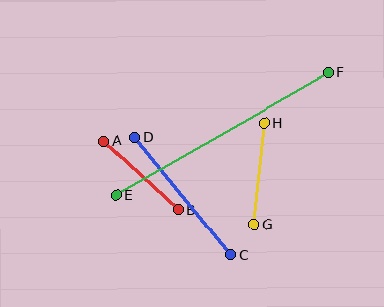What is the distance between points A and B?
The distance is approximately 102 pixels.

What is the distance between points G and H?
The distance is approximately 102 pixels.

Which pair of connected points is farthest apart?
Points E and F are farthest apart.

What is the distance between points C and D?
The distance is approximately 151 pixels.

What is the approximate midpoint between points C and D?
The midpoint is at approximately (183, 196) pixels.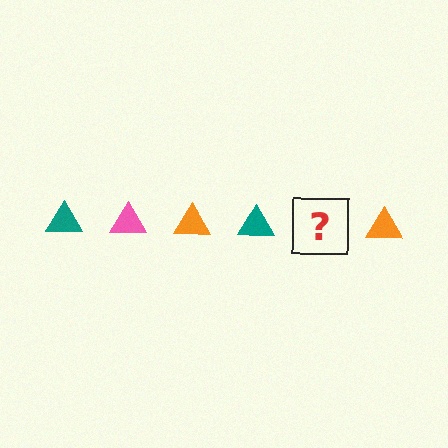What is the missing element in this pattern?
The missing element is a pink triangle.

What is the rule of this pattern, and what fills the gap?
The rule is that the pattern cycles through teal, pink, orange triangles. The gap should be filled with a pink triangle.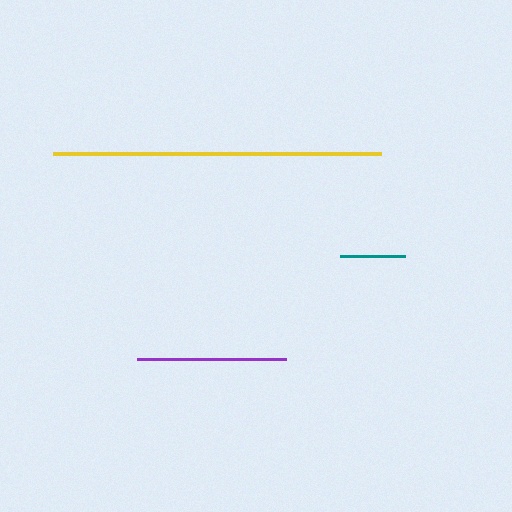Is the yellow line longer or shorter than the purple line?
The yellow line is longer than the purple line.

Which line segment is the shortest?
The teal line is the shortest at approximately 65 pixels.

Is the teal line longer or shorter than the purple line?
The purple line is longer than the teal line.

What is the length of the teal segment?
The teal segment is approximately 65 pixels long.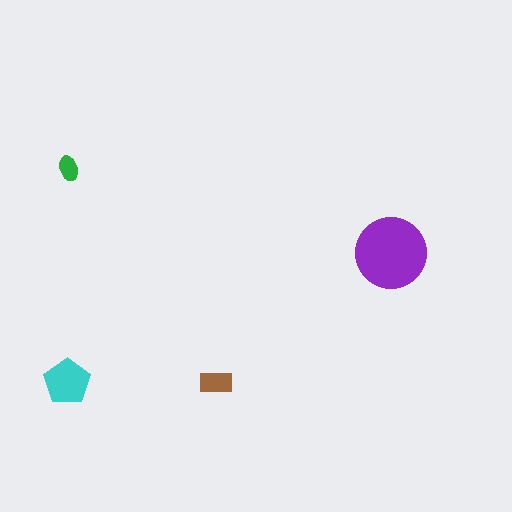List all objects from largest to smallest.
The purple circle, the cyan pentagon, the brown rectangle, the green ellipse.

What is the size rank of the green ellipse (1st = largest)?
4th.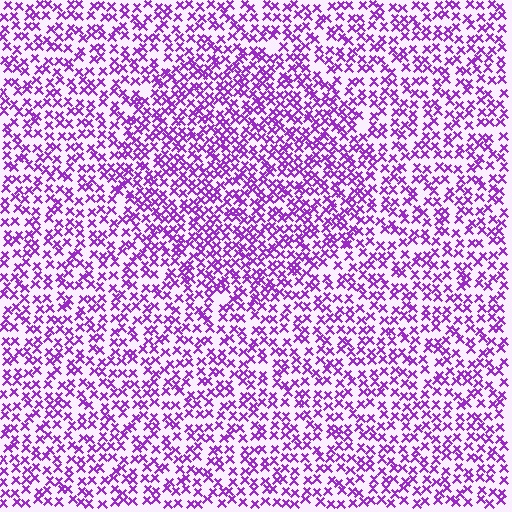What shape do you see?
I see a circle.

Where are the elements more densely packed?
The elements are more densely packed inside the circle boundary.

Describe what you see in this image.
The image contains small purple elements arranged at two different densities. A circle-shaped region is visible where the elements are more densely packed than the surrounding area.